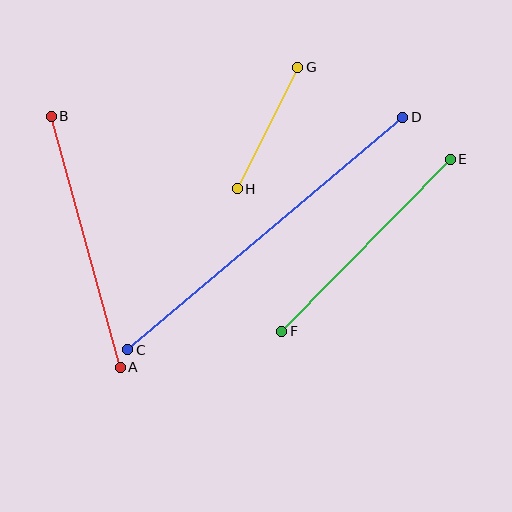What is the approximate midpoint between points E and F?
The midpoint is at approximately (366, 245) pixels.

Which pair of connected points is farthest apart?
Points C and D are farthest apart.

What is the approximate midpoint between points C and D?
The midpoint is at approximately (265, 233) pixels.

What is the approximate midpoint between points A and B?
The midpoint is at approximately (86, 242) pixels.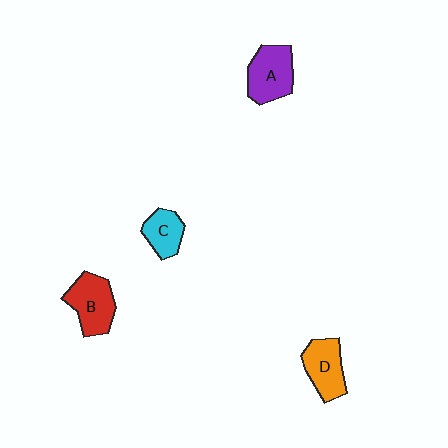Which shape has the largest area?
Shape A (purple).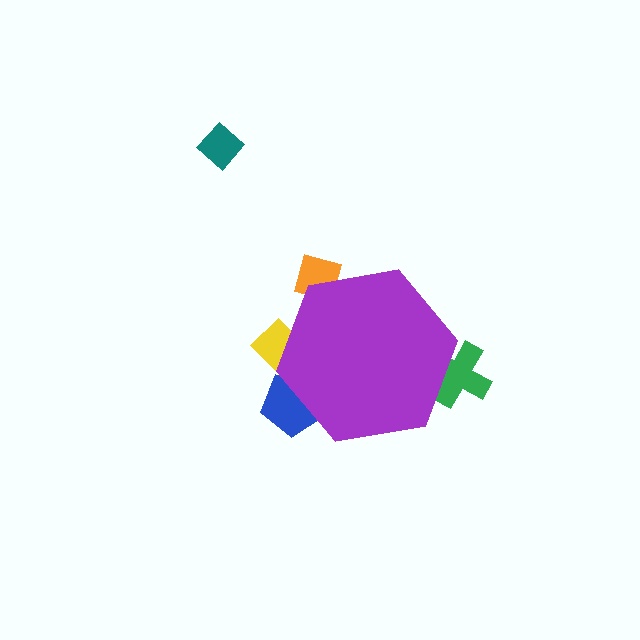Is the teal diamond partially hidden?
No, the teal diamond is fully visible.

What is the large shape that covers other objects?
A purple hexagon.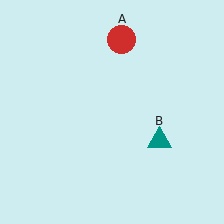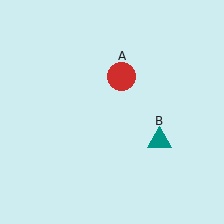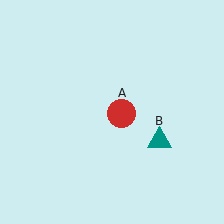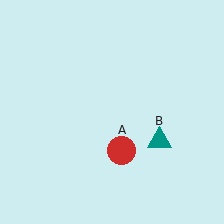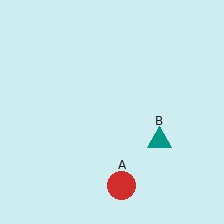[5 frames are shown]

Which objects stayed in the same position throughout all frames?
Teal triangle (object B) remained stationary.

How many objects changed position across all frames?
1 object changed position: red circle (object A).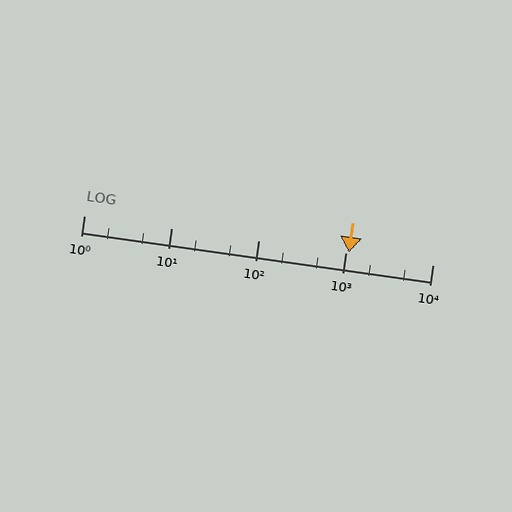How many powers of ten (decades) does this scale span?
The scale spans 4 decades, from 1 to 10000.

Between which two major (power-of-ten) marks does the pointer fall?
The pointer is between 1000 and 10000.